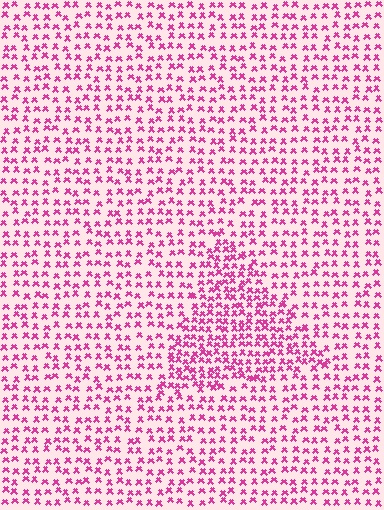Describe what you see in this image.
The image contains small magenta elements arranged at two different densities. A triangle-shaped region is visible where the elements are more densely packed than the surrounding area.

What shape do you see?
I see a triangle.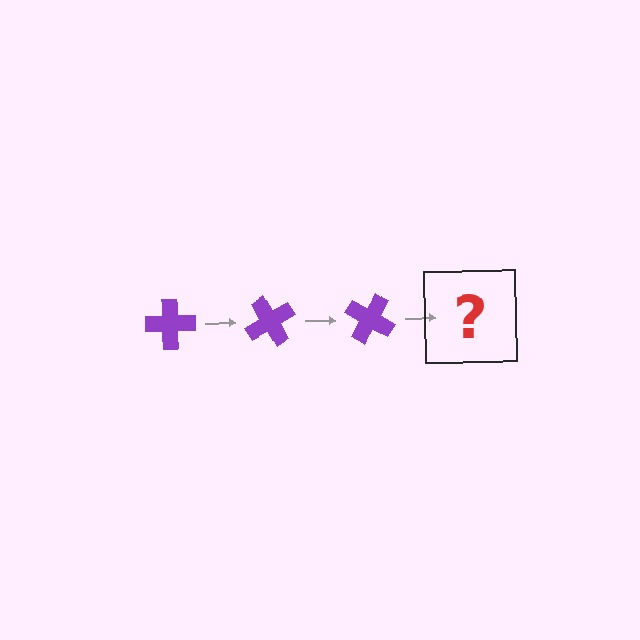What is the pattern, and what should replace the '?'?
The pattern is that the cross rotates 60 degrees each step. The '?' should be a purple cross rotated 180 degrees.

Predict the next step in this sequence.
The next step is a purple cross rotated 180 degrees.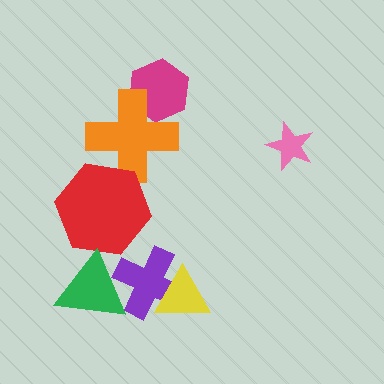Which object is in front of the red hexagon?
The green triangle is in front of the red hexagon.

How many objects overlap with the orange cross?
2 objects overlap with the orange cross.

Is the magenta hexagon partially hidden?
Yes, it is partially covered by another shape.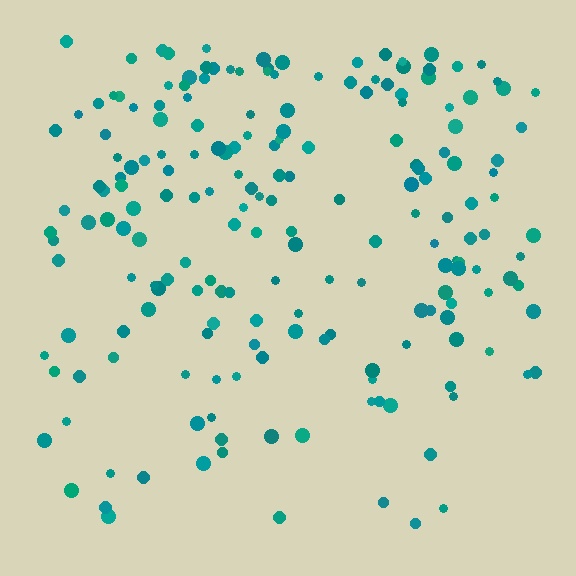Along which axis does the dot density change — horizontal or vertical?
Vertical.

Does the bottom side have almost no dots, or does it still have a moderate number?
Still a moderate number, just noticeably fewer than the top.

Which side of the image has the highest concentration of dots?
The top.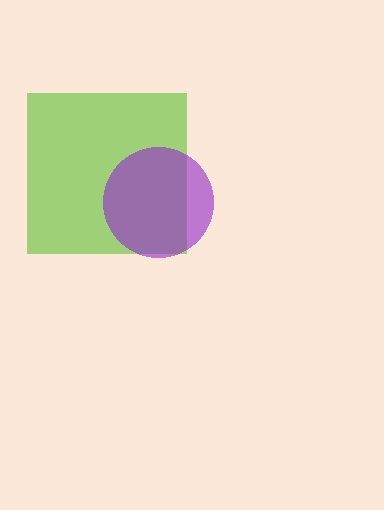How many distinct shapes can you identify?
There are 2 distinct shapes: a lime square, a purple circle.